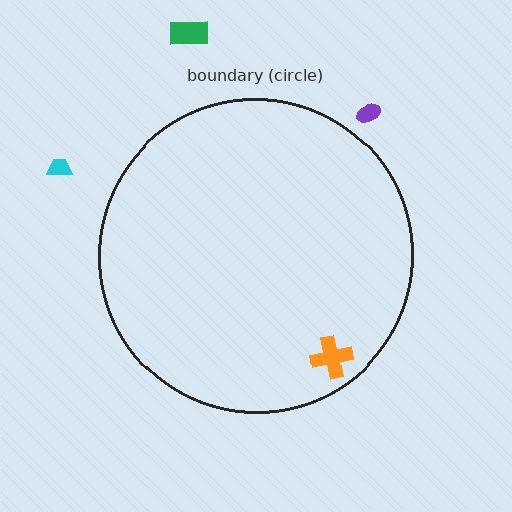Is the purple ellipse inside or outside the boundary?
Outside.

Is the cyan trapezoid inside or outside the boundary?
Outside.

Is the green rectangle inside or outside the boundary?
Outside.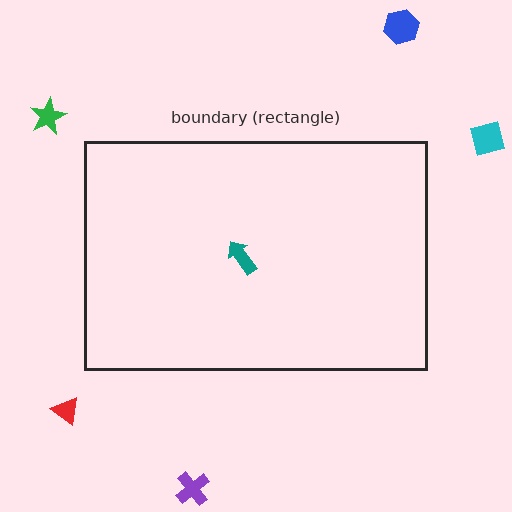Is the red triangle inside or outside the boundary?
Outside.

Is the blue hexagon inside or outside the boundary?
Outside.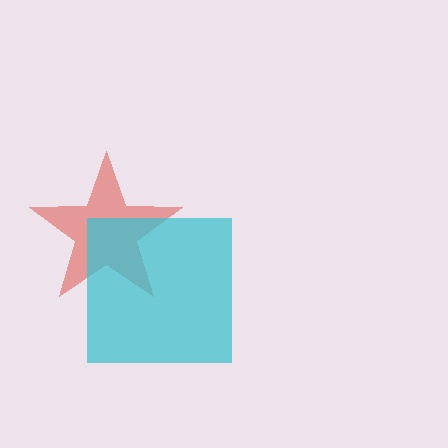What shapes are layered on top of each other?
The layered shapes are: a red star, a cyan square.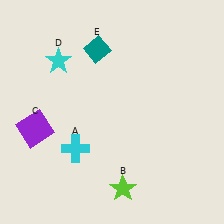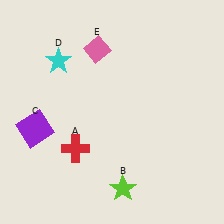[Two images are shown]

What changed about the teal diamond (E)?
In Image 1, E is teal. In Image 2, it changed to pink.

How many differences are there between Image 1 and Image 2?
There are 2 differences between the two images.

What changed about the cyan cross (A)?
In Image 1, A is cyan. In Image 2, it changed to red.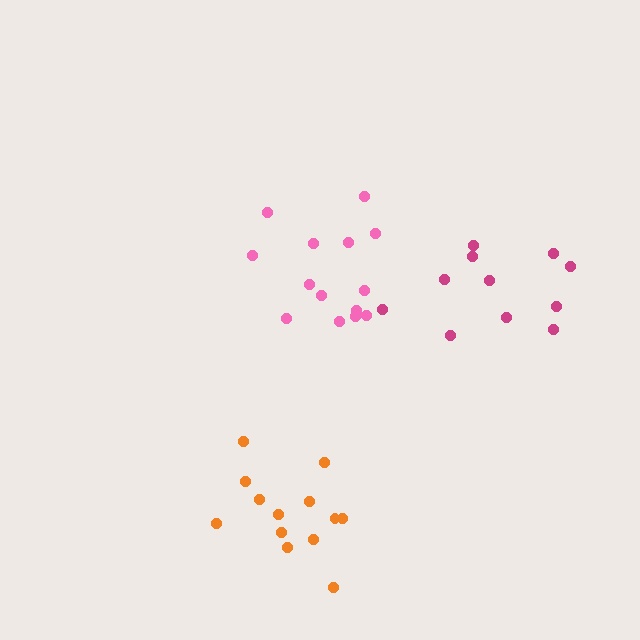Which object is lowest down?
The orange cluster is bottommost.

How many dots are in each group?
Group 1: 14 dots, Group 2: 11 dots, Group 3: 13 dots (38 total).